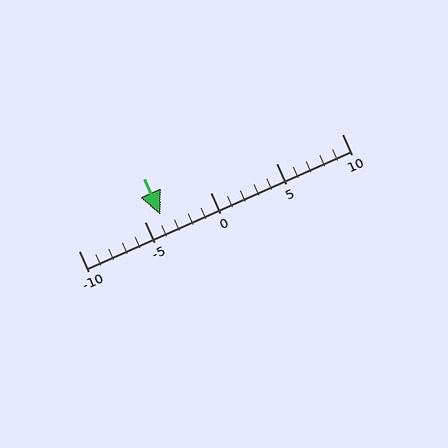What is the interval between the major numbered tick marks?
The major tick marks are spaced 5 units apart.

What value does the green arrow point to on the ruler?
The green arrow points to approximately -4.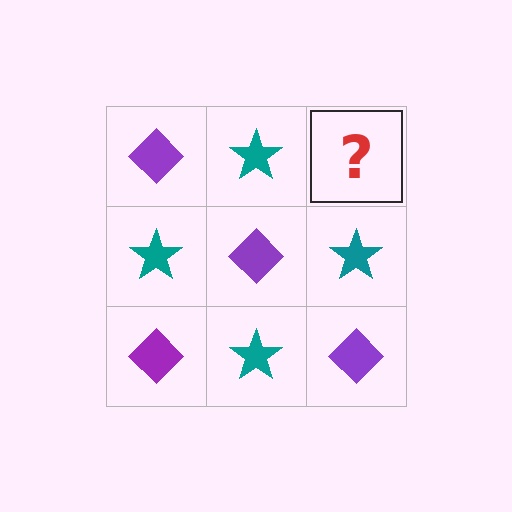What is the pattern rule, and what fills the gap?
The rule is that it alternates purple diamond and teal star in a checkerboard pattern. The gap should be filled with a purple diamond.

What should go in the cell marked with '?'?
The missing cell should contain a purple diamond.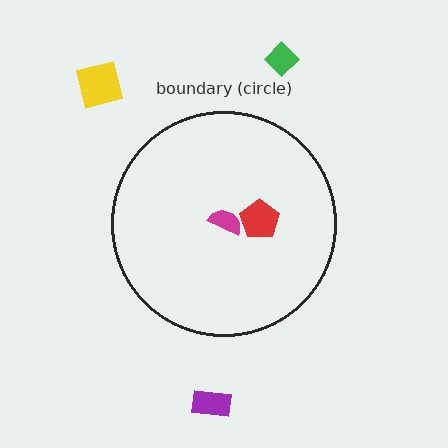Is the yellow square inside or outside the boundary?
Outside.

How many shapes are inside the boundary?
2 inside, 3 outside.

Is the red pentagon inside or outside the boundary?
Inside.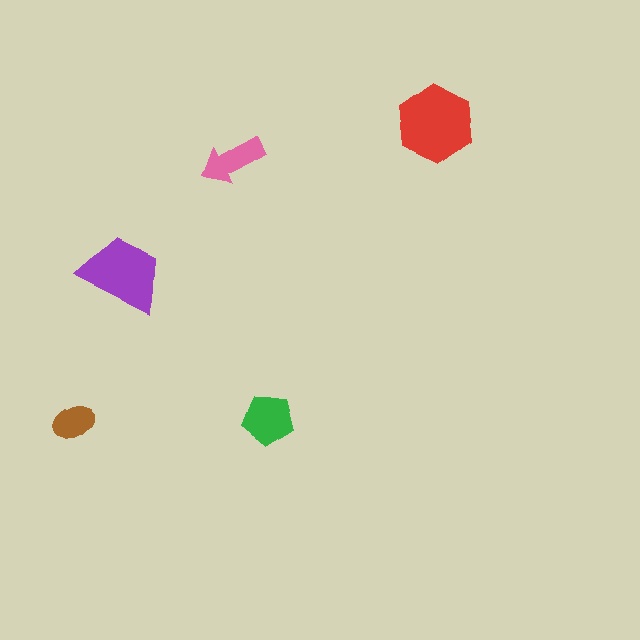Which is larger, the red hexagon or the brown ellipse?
The red hexagon.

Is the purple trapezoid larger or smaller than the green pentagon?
Larger.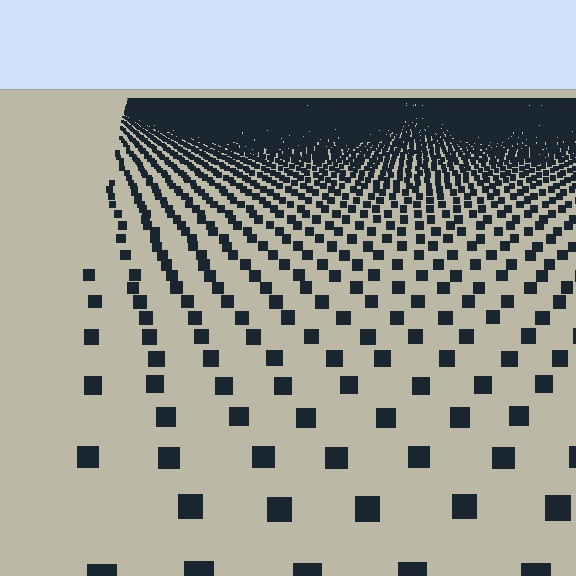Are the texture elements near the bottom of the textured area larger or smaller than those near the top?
Larger. Near the bottom, elements are closer to the viewer and appear at a bigger on-screen size.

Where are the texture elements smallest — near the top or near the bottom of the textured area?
Near the top.